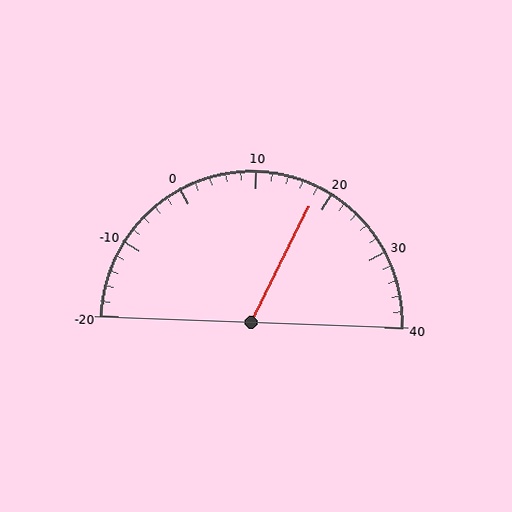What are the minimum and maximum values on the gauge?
The gauge ranges from -20 to 40.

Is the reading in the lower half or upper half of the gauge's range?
The reading is in the upper half of the range (-20 to 40).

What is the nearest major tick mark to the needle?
The nearest major tick mark is 20.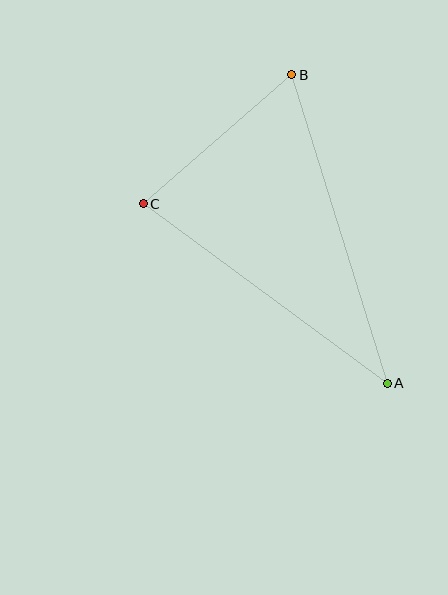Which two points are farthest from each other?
Points A and B are farthest from each other.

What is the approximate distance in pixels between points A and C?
The distance between A and C is approximately 303 pixels.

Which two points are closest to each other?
Points B and C are closest to each other.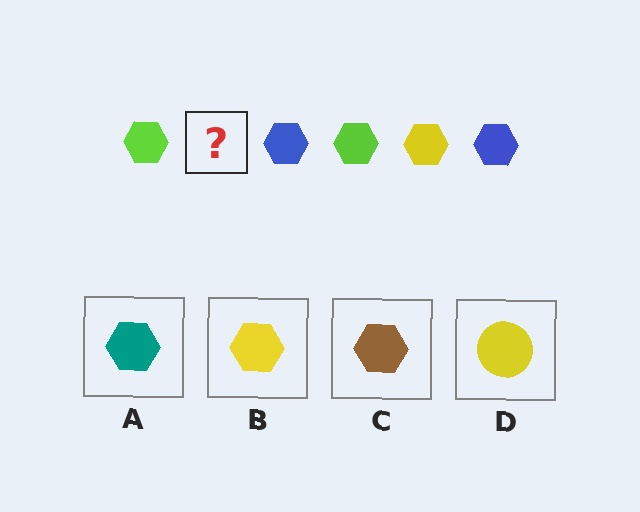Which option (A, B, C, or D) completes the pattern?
B.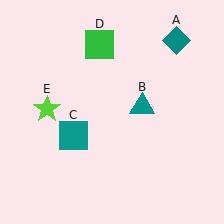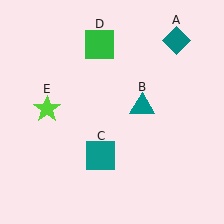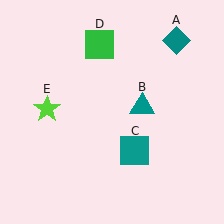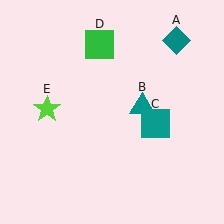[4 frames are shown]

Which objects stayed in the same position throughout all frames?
Teal diamond (object A) and teal triangle (object B) and green square (object D) and lime star (object E) remained stationary.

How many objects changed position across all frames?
1 object changed position: teal square (object C).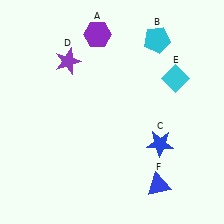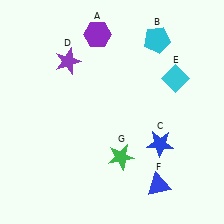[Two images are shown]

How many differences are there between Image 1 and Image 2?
There is 1 difference between the two images.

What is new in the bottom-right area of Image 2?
A green star (G) was added in the bottom-right area of Image 2.